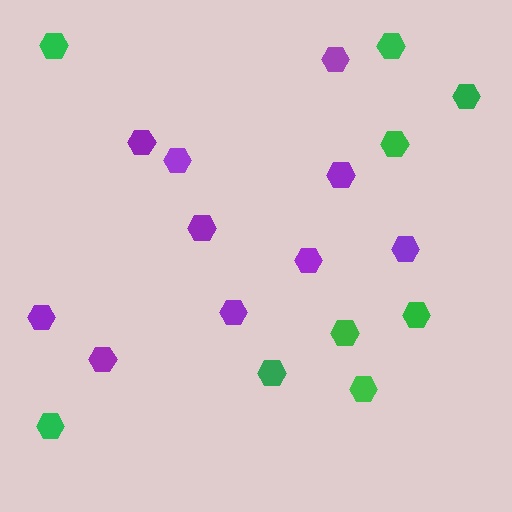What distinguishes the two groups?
There are 2 groups: one group of purple hexagons (10) and one group of green hexagons (9).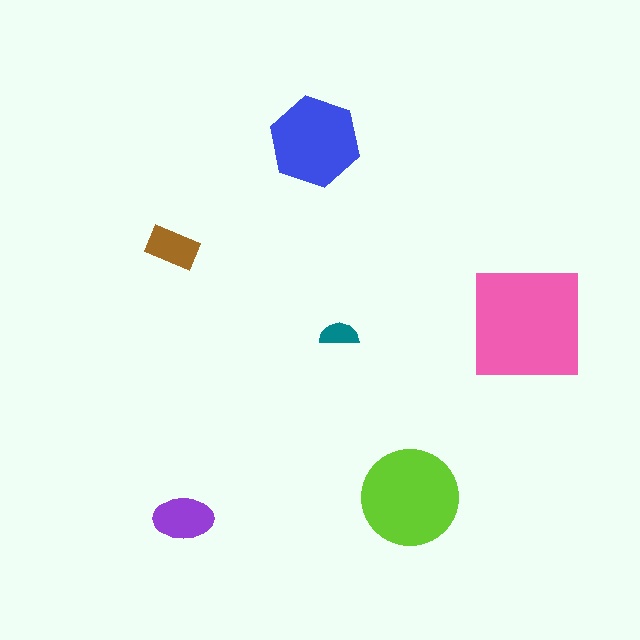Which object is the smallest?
The teal semicircle.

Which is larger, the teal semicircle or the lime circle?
The lime circle.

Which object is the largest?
The pink square.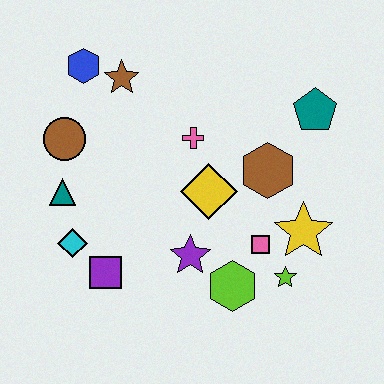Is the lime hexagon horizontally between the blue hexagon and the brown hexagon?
Yes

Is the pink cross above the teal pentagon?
No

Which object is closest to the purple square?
The cyan diamond is closest to the purple square.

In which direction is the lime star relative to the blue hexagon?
The lime star is below the blue hexagon.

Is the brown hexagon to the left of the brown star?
No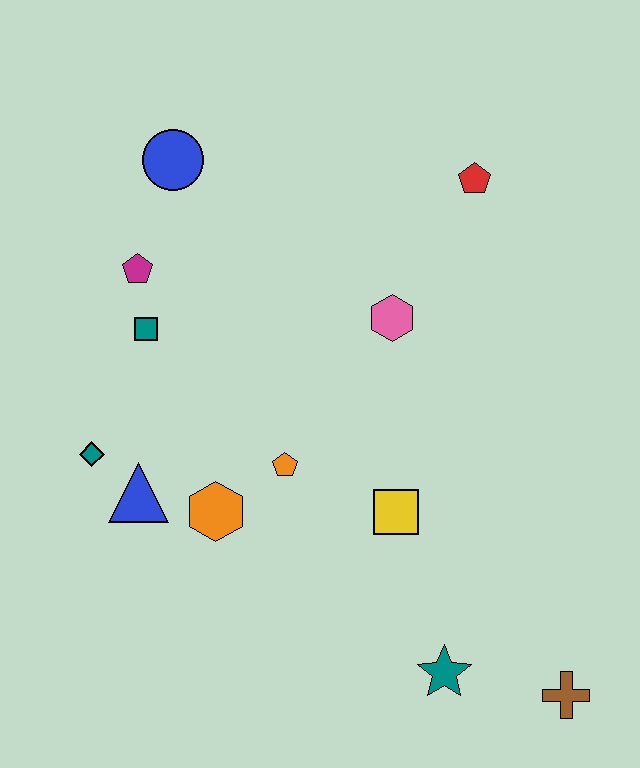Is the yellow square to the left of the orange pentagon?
No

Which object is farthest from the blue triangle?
The brown cross is farthest from the blue triangle.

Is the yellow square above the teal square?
No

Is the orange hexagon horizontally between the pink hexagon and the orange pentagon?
No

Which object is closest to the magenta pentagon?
The teal square is closest to the magenta pentagon.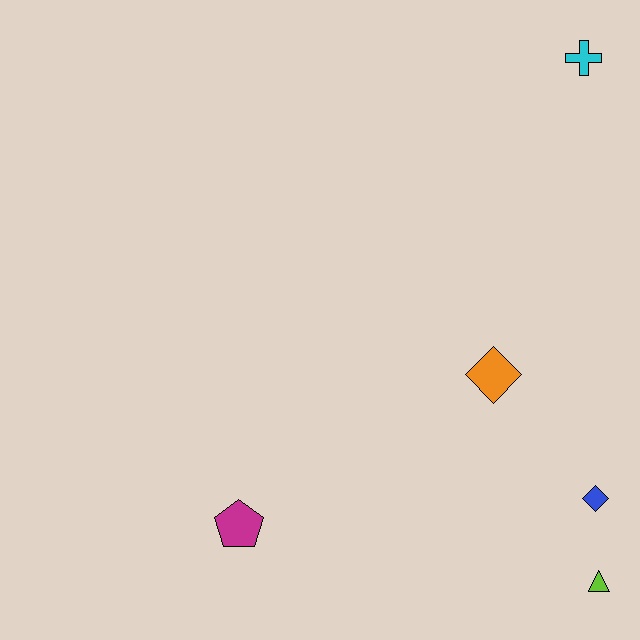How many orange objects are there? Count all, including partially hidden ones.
There is 1 orange object.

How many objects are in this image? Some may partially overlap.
There are 5 objects.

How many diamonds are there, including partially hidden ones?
There are 2 diamonds.